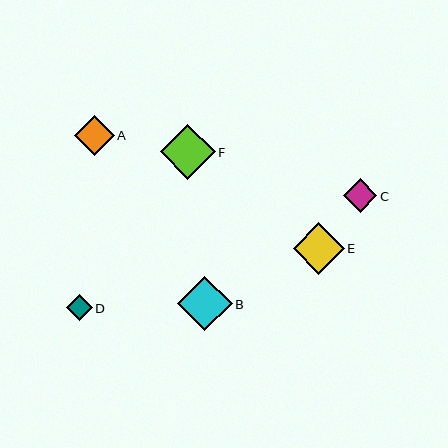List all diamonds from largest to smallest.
From largest to smallest: F, B, E, A, C, D.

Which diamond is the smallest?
Diamond D is the smallest with a size of approximately 26 pixels.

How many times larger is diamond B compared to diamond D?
Diamond B is approximately 2.1 times the size of diamond D.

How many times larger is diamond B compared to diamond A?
Diamond B is approximately 1.4 times the size of diamond A.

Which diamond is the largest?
Diamond F is the largest with a size of approximately 55 pixels.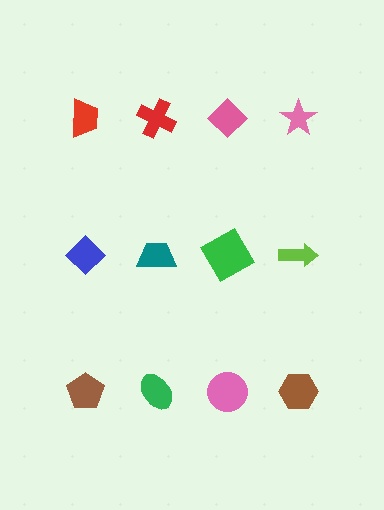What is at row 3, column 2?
A green ellipse.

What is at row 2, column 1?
A blue diamond.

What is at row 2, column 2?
A teal trapezoid.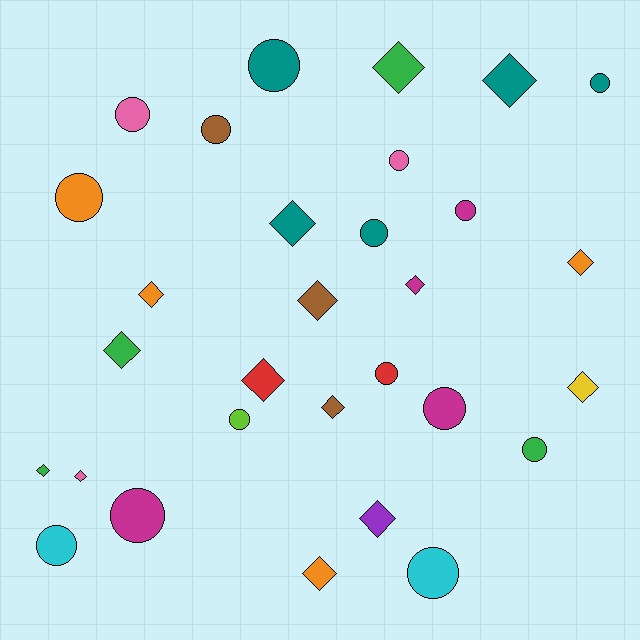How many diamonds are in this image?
There are 15 diamonds.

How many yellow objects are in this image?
There is 1 yellow object.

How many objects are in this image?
There are 30 objects.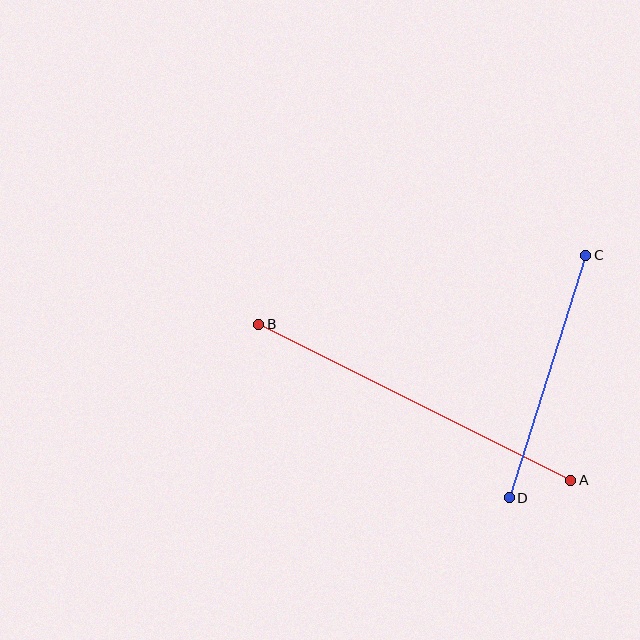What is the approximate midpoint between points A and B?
The midpoint is at approximately (415, 402) pixels.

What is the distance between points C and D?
The distance is approximately 254 pixels.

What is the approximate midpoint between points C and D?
The midpoint is at approximately (547, 376) pixels.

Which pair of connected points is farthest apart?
Points A and B are farthest apart.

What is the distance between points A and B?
The distance is approximately 349 pixels.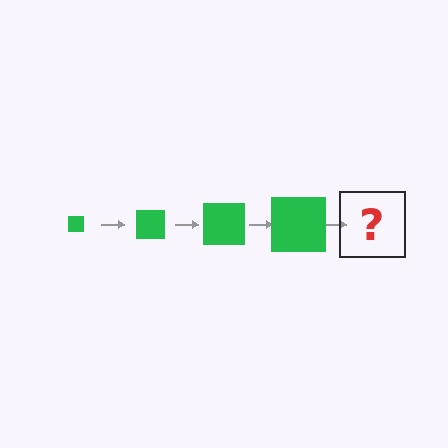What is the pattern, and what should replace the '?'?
The pattern is that the square gets progressively larger each step. The '?' should be a green square, larger than the previous one.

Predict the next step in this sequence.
The next step is a green square, larger than the previous one.